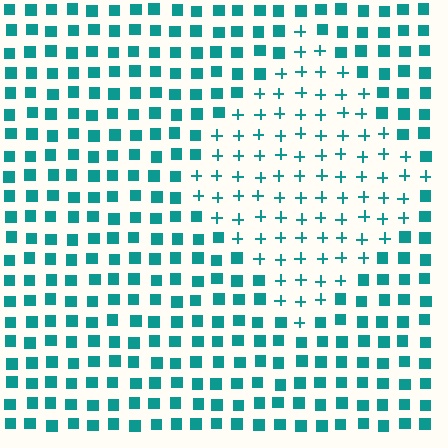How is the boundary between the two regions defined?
The boundary is defined by a change in element shape: plus signs inside vs. squares outside. All elements share the same color and spacing.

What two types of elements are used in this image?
The image uses plus signs inside the diamond region and squares outside it.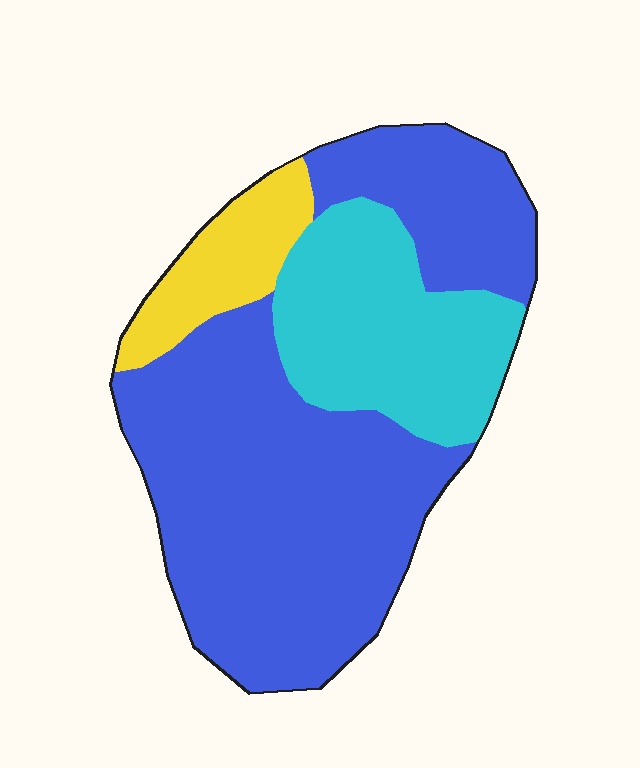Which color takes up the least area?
Yellow, at roughly 10%.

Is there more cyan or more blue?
Blue.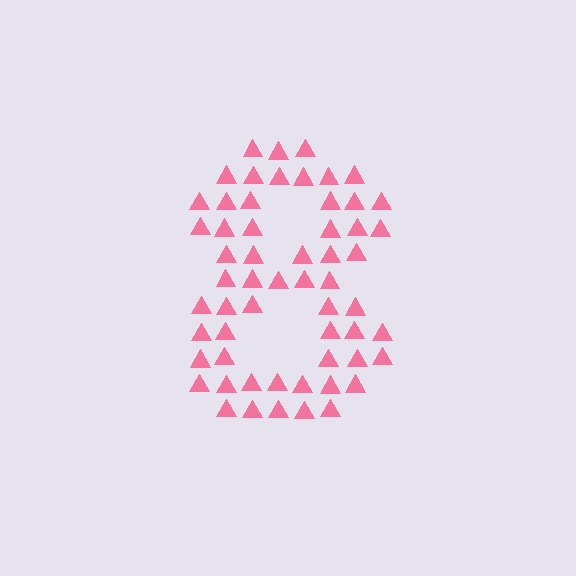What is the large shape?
The large shape is the digit 8.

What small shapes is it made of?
It is made of small triangles.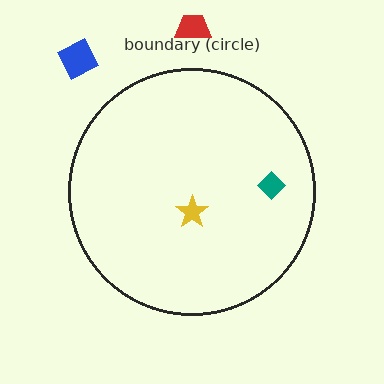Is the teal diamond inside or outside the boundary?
Inside.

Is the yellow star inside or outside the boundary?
Inside.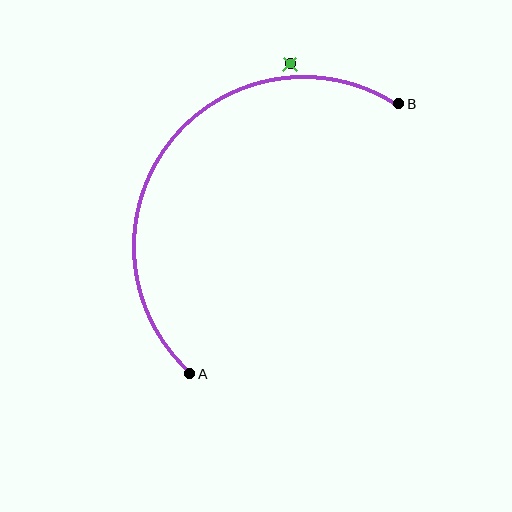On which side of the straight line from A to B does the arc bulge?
The arc bulges above and to the left of the straight line connecting A and B.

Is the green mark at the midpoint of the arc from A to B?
No — the green mark does not lie on the arc at all. It sits slightly outside the curve.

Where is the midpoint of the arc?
The arc midpoint is the point on the curve farthest from the straight line joining A and B. It sits above and to the left of that line.